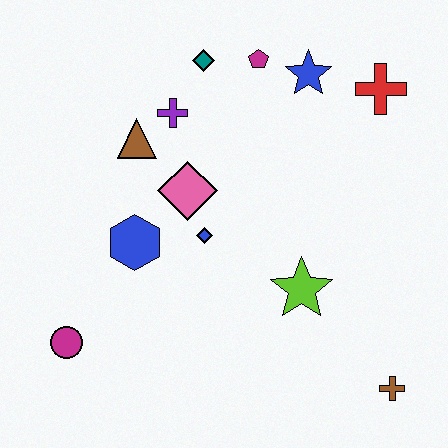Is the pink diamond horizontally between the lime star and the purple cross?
Yes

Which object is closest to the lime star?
The blue diamond is closest to the lime star.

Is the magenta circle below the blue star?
Yes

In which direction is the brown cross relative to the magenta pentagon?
The brown cross is below the magenta pentagon.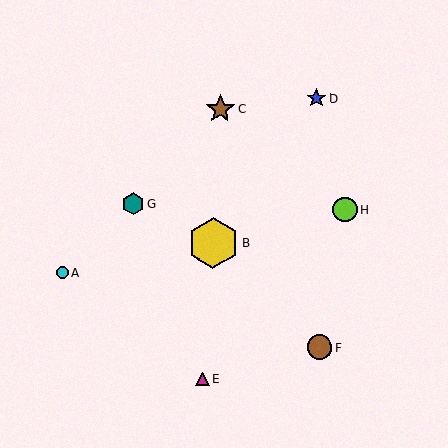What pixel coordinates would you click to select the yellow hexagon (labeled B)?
Click at (213, 243) to select the yellow hexagon B.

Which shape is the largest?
The yellow hexagon (labeled B) is the largest.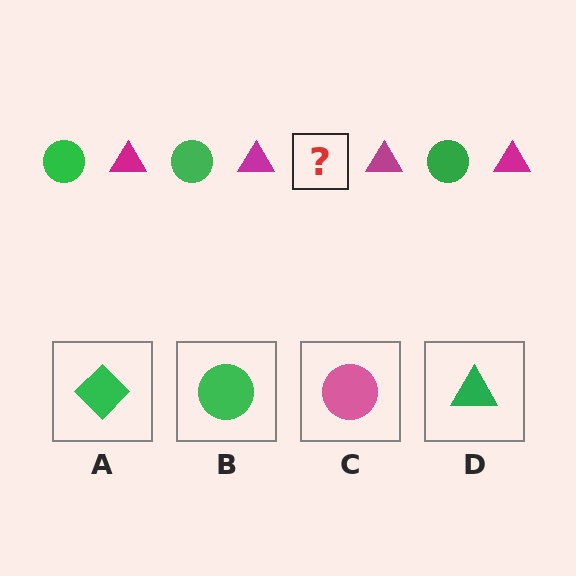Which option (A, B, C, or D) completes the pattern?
B.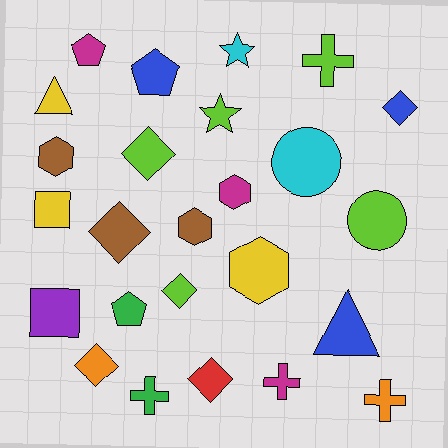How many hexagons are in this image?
There are 4 hexagons.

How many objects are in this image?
There are 25 objects.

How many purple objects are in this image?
There is 1 purple object.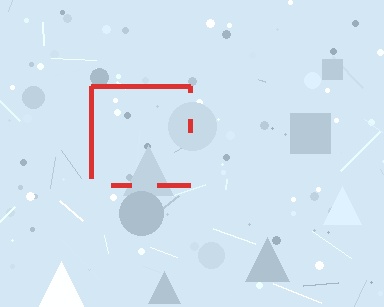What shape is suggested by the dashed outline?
The dashed outline suggests a square.